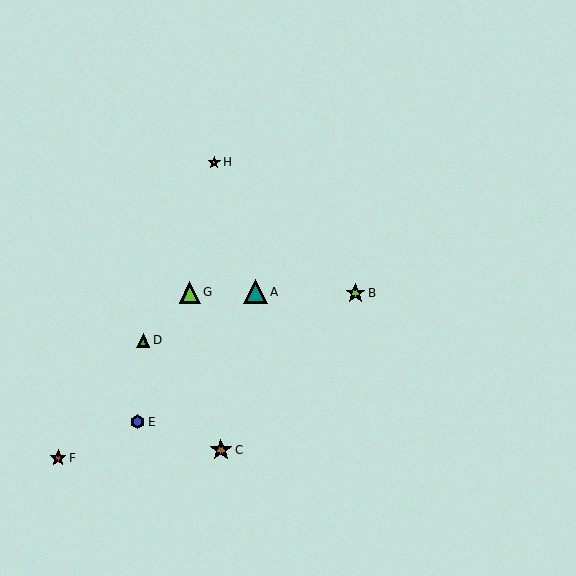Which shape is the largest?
The teal triangle (labeled A) is the largest.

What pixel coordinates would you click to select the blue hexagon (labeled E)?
Click at (138, 422) to select the blue hexagon E.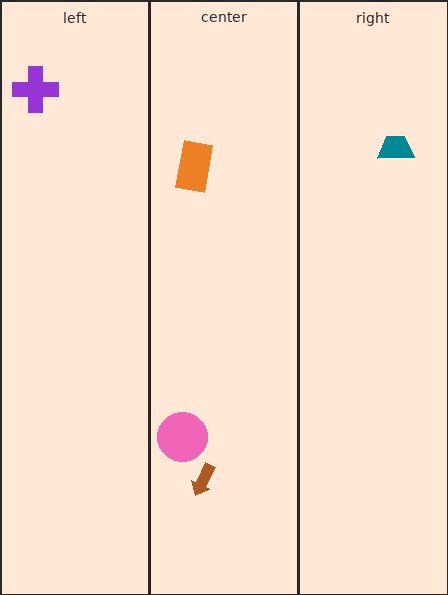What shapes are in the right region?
The teal trapezoid.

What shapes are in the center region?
The brown arrow, the pink circle, the orange rectangle.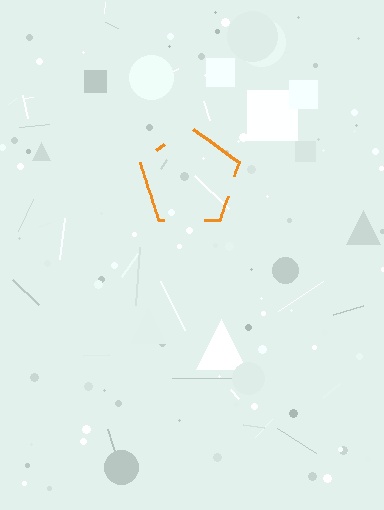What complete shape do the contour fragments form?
The contour fragments form a pentagon.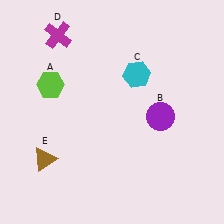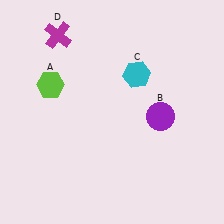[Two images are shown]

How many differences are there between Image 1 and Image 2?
There is 1 difference between the two images.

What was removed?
The brown triangle (E) was removed in Image 2.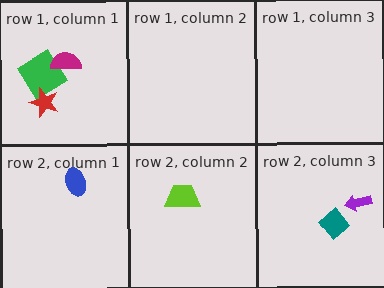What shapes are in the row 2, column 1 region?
The blue ellipse.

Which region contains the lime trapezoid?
The row 2, column 2 region.